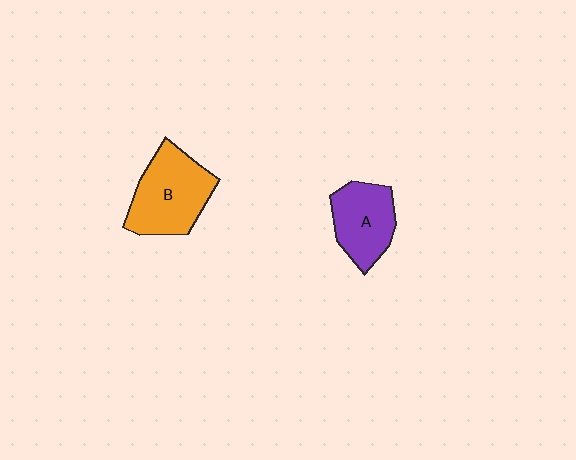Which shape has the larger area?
Shape B (orange).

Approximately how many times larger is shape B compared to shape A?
Approximately 1.3 times.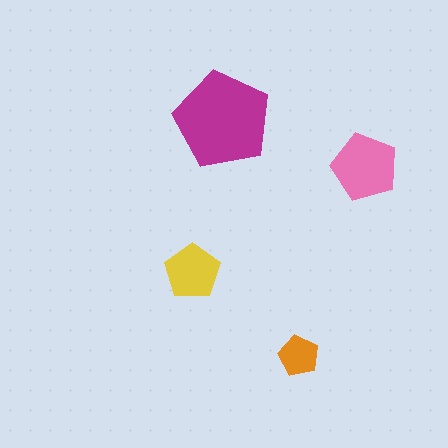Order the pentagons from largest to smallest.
the magenta one, the pink one, the yellow one, the orange one.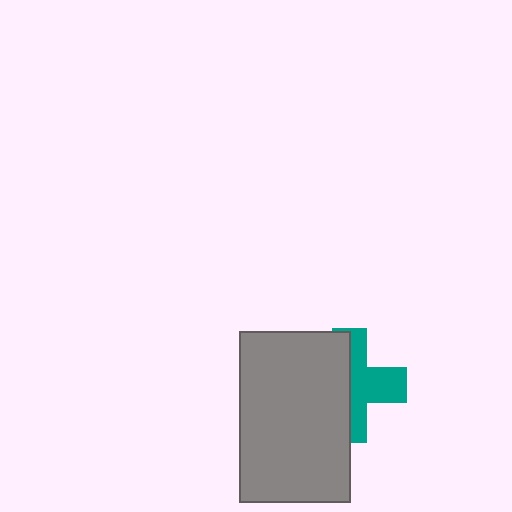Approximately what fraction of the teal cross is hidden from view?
Roughly 52% of the teal cross is hidden behind the gray rectangle.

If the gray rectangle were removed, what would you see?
You would see the complete teal cross.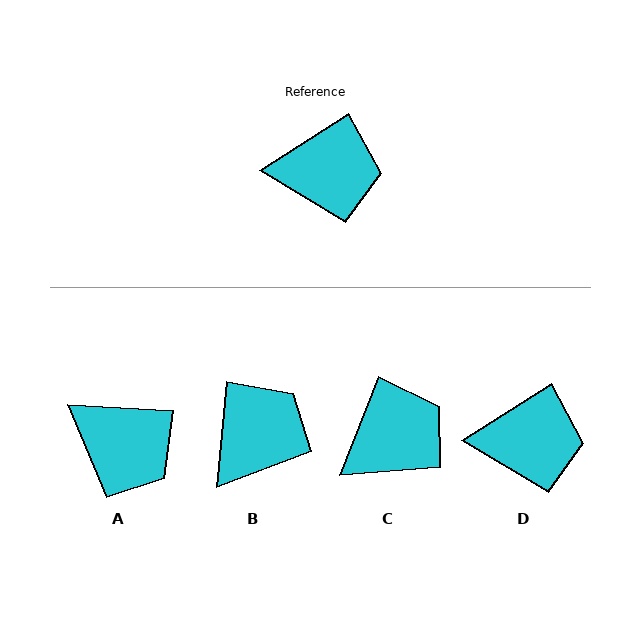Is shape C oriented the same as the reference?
No, it is off by about 36 degrees.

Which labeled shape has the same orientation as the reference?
D.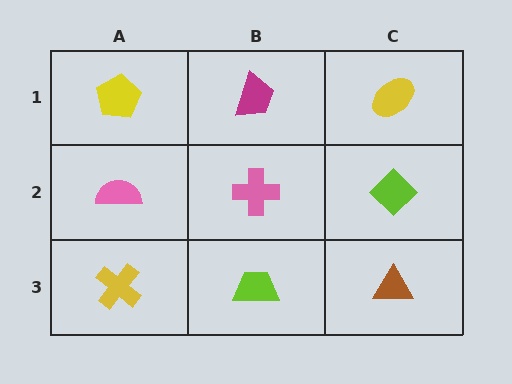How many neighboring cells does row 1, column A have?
2.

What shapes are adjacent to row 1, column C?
A lime diamond (row 2, column C), a magenta trapezoid (row 1, column B).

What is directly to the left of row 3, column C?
A lime trapezoid.